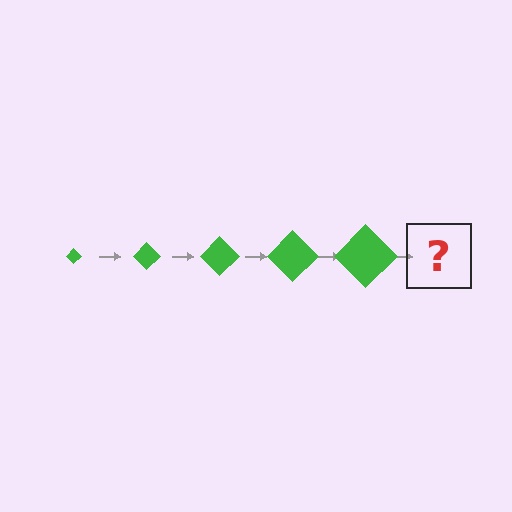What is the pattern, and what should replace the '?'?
The pattern is that the diamond gets progressively larger each step. The '?' should be a green diamond, larger than the previous one.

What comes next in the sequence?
The next element should be a green diamond, larger than the previous one.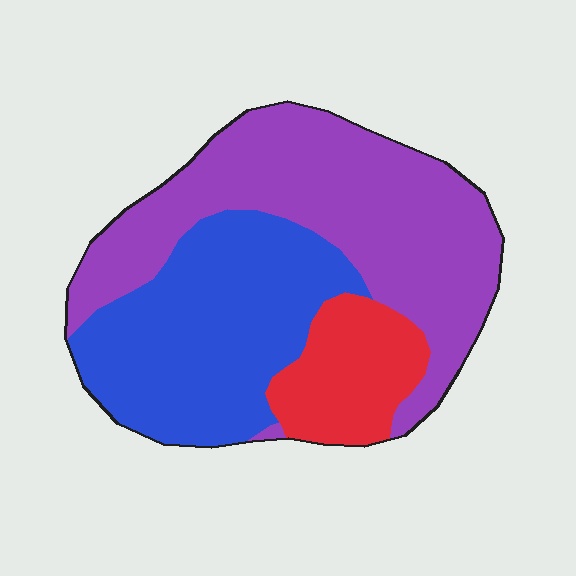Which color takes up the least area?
Red, at roughly 15%.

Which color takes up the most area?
Purple, at roughly 45%.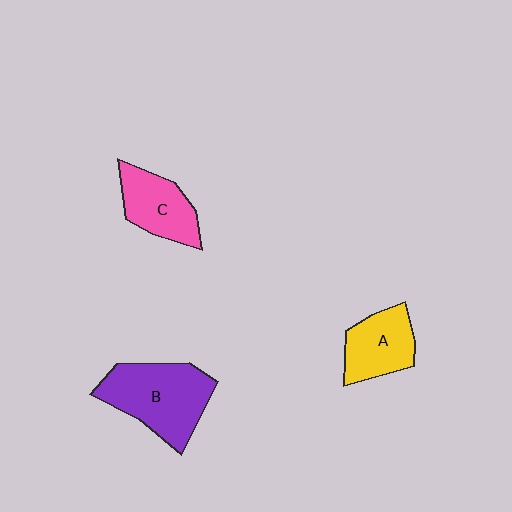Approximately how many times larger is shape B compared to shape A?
Approximately 1.6 times.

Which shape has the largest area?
Shape B (purple).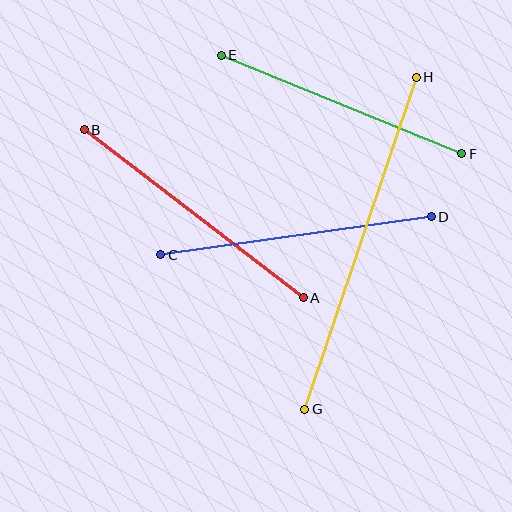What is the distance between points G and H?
The distance is approximately 350 pixels.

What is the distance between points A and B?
The distance is approximately 276 pixels.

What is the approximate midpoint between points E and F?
The midpoint is at approximately (341, 105) pixels.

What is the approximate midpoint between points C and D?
The midpoint is at approximately (296, 236) pixels.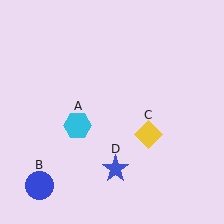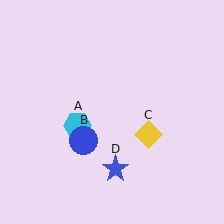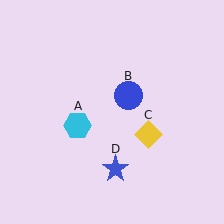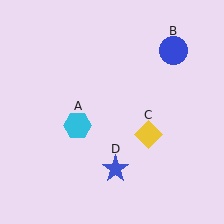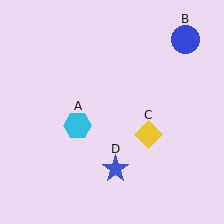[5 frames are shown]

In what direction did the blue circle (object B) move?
The blue circle (object B) moved up and to the right.